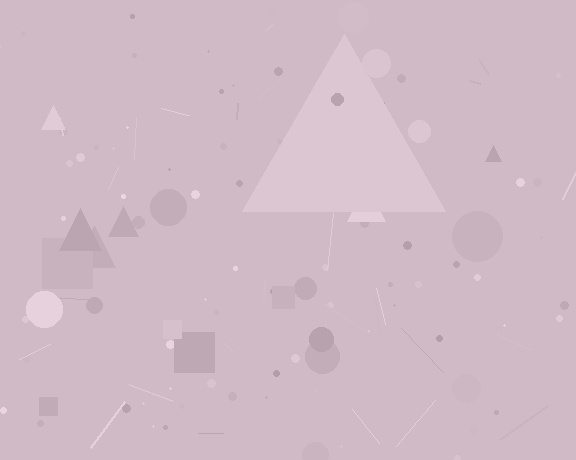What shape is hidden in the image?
A triangle is hidden in the image.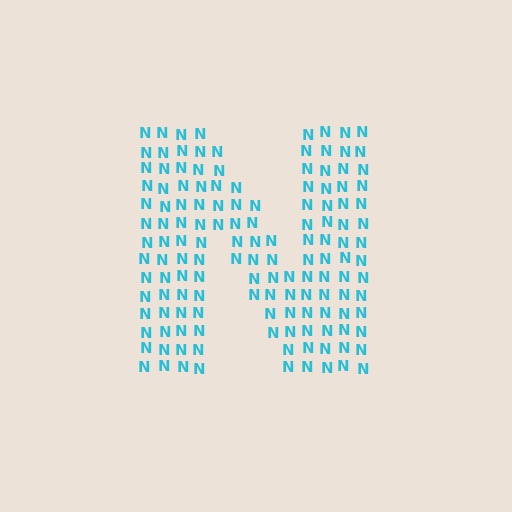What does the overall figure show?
The overall figure shows the letter N.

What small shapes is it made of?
It is made of small letter N's.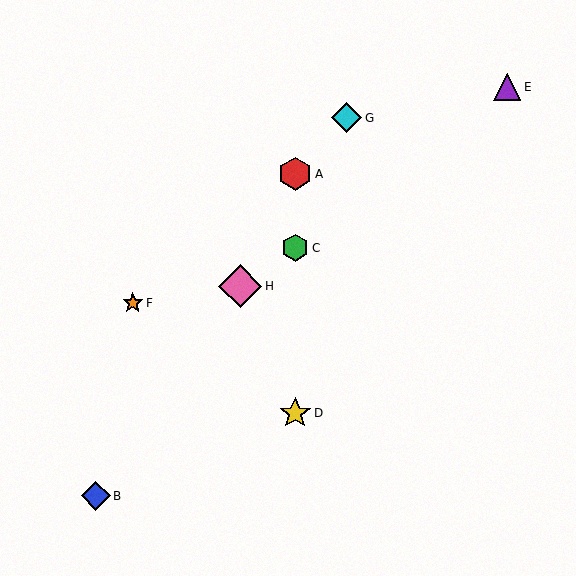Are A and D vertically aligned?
Yes, both are at x≈295.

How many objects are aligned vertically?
3 objects (A, C, D) are aligned vertically.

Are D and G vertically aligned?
No, D is at x≈295 and G is at x≈346.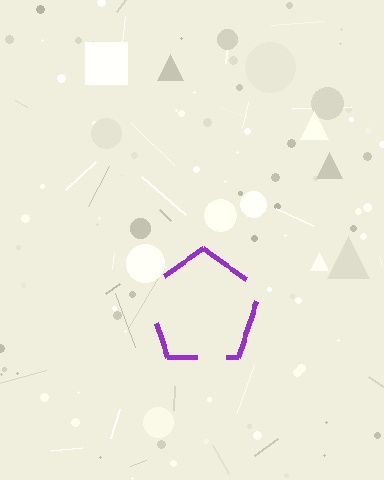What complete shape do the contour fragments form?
The contour fragments form a pentagon.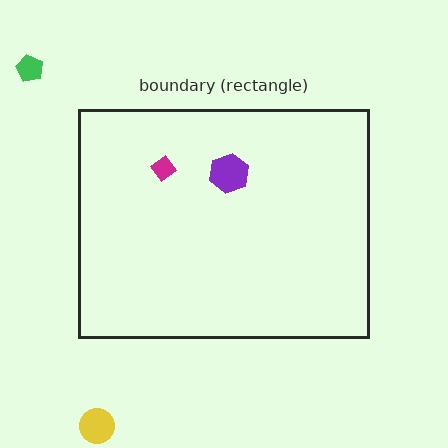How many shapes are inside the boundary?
2 inside, 2 outside.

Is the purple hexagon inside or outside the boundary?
Inside.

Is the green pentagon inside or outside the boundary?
Outside.